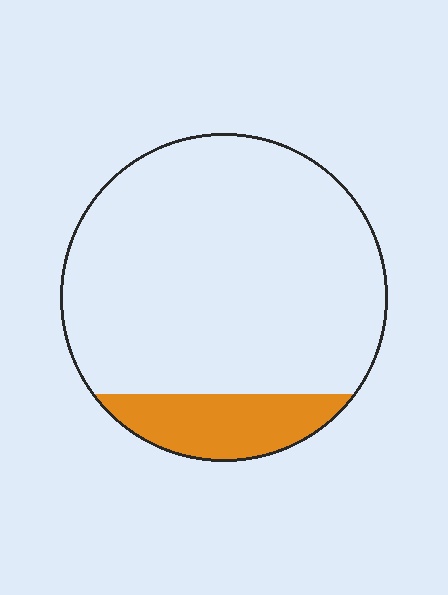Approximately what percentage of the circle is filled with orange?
Approximately 15%.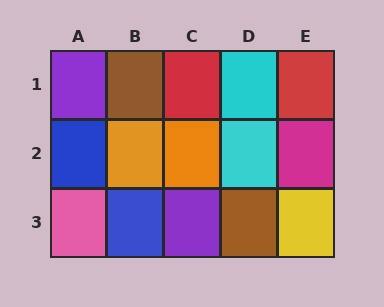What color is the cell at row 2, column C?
Orange.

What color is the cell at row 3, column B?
Blue.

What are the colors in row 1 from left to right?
Purple, brown, red, cyan, red.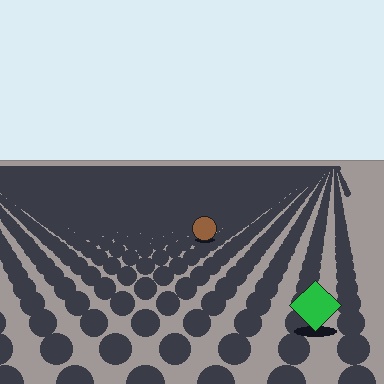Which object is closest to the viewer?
The green diamond is closest. The texture marks near it are larger and more spread out.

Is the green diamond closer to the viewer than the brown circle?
Yes. The green diamond is closer — you can tell from the texture gradient: the ground texture is coarser near it.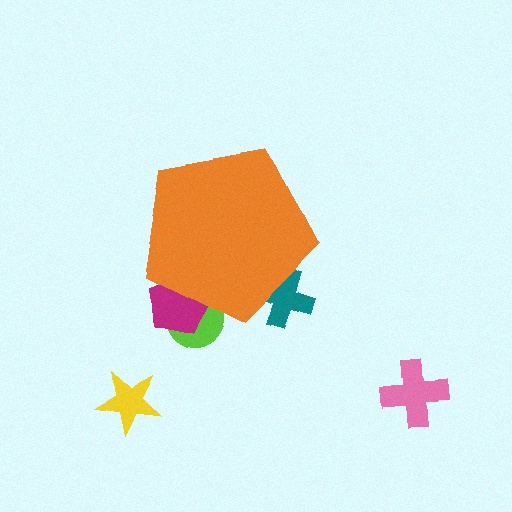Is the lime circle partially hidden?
Yes, the lime circle is partially hidden behind the orange pentagon.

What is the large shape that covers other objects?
An orange pentagon.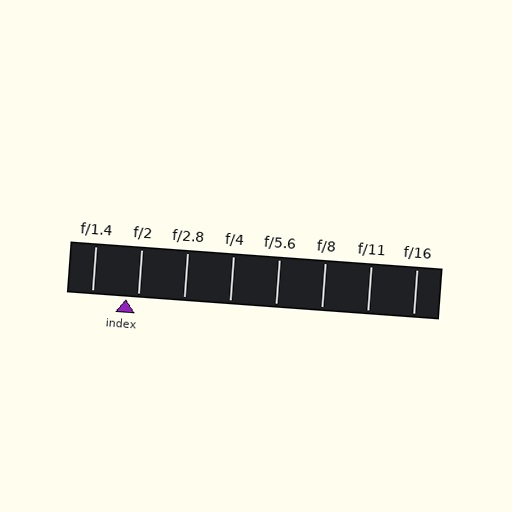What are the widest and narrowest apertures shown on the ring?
The widest aperture shown is f/1.4 and the narrowest is f/16.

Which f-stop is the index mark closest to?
The index mark is closest to f/2.